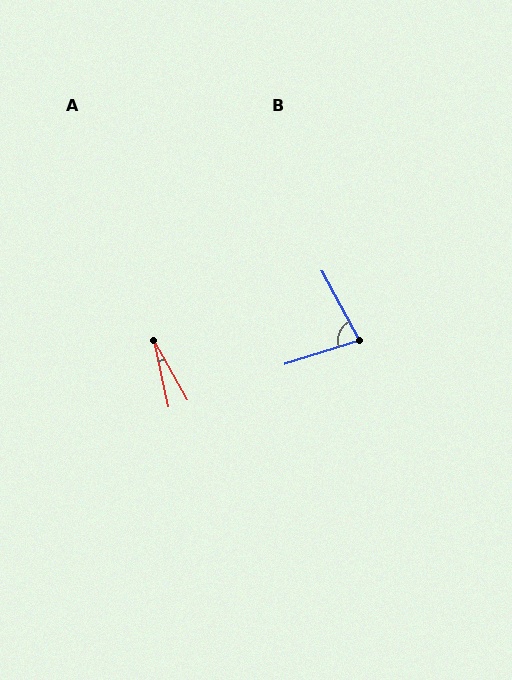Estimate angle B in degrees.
Approximately 79 degrees.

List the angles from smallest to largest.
A (17°), B (79°).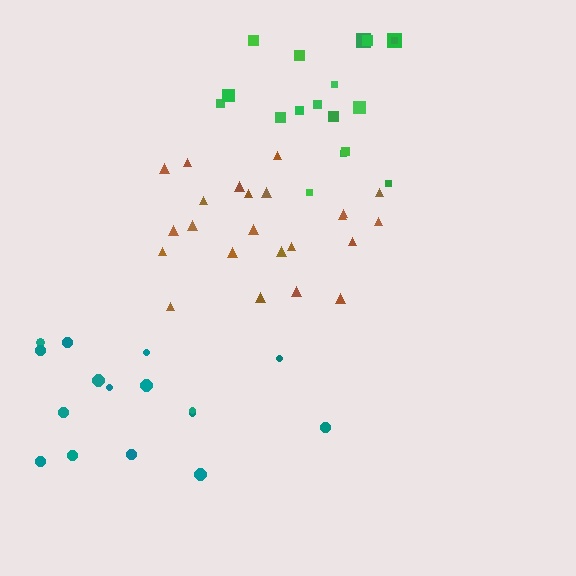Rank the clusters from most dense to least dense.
brown, green, teal.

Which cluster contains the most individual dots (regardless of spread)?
Brown (23).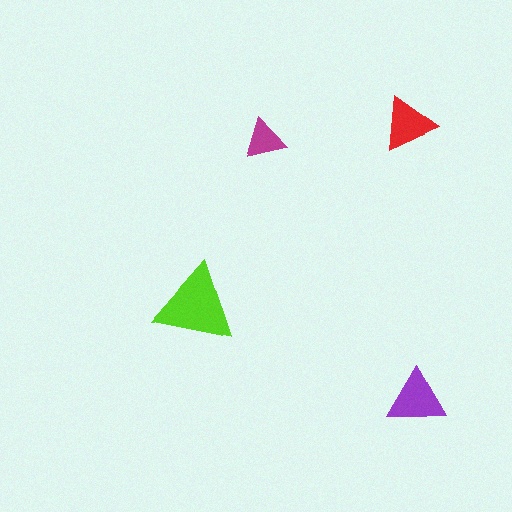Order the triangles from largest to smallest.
the lime one, the purple one, the red one, the magenta one.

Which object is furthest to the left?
The lime triangle is leftmost.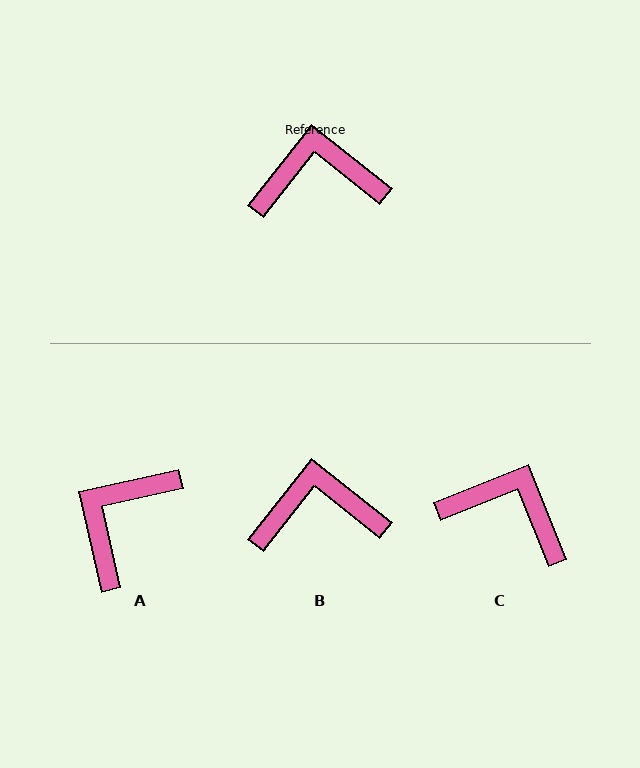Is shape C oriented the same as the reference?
No, it is off by about 30 degrees.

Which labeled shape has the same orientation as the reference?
B.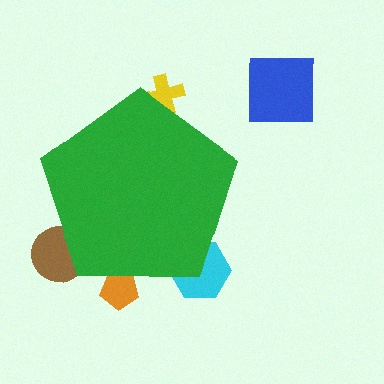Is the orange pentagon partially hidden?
Yes, the orange pentagon is partially hidden behind the green pentagon.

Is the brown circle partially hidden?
Yes, the brown circle is partially hidden behind the green pentagon.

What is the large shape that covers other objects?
A green pentagon.